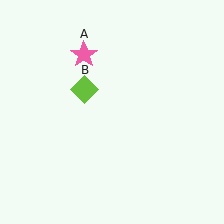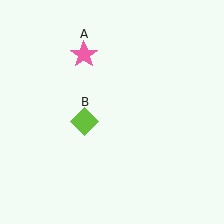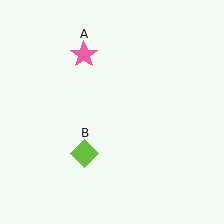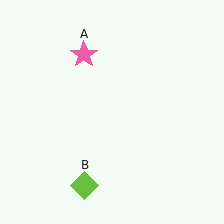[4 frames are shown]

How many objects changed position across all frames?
1 object changed position: lime diamond (object B).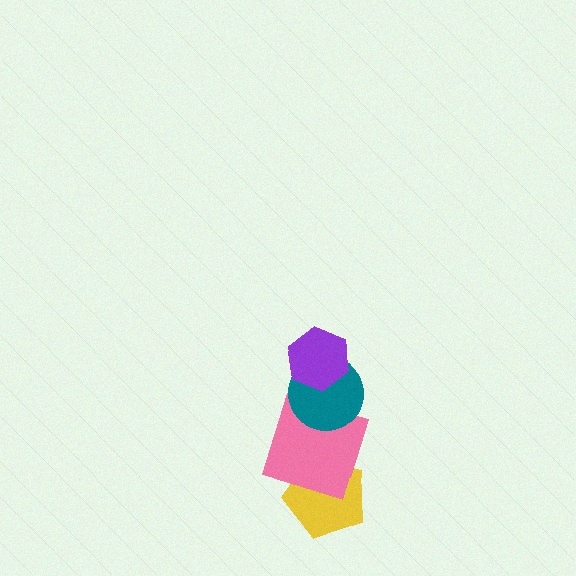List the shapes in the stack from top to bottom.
From top to bottom: the purple hexagon, the teal circle, the pink square, the yellow pentagon.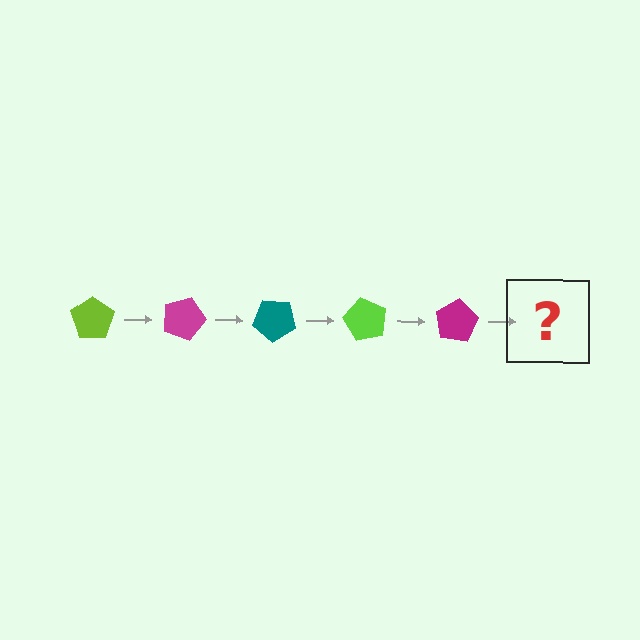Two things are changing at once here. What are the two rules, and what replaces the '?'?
The two rules are that it rotates 20 degrees each step and the color cycles through lime, magenta, and teal. The '?' should be a teal pentagon, rotated 100 degrees from the start.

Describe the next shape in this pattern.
It should be a teal pentagon, rotated 100 degrees from the start.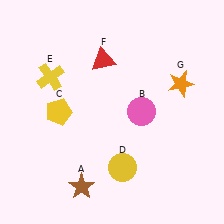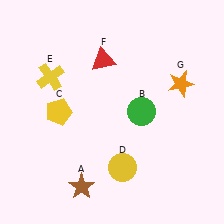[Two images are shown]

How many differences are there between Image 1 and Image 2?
There is 1 difference between the two images.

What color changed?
The circle (B) changed from pink in Image 1 to green in Image 2.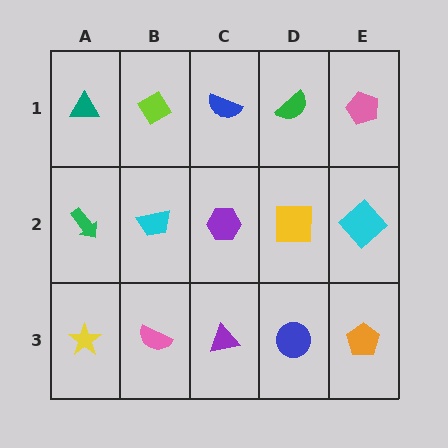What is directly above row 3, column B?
A cyan trapezoid.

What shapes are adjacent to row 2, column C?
A blue semicircle (row 1, column C), a purple triangle (row 3, column C), a cyan trapezoid (row 2, column B), a yellow square (row 2, column D).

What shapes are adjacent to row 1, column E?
A cyan diamond (row 2, column E), a green semicircle (row 1, column D).